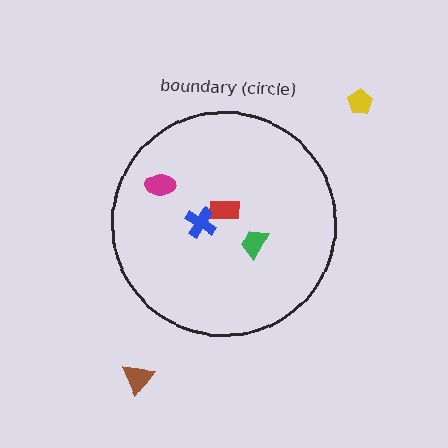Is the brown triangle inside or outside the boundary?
Outside.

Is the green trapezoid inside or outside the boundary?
Inside.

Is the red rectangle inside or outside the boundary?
Inside.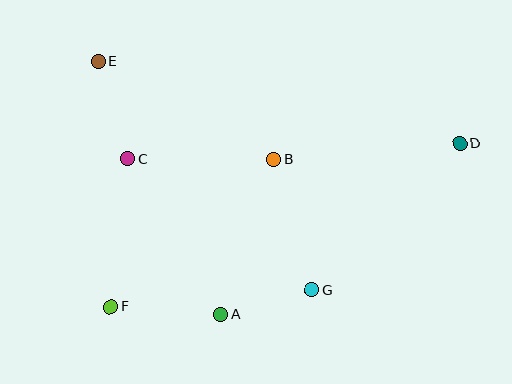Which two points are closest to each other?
Points A and G are closest to each other.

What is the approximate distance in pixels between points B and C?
The distance between B and C is approximately 146 pixels.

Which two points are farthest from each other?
Points D and F are farthest from each other.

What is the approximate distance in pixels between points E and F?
The distance between E and F is approximately 246 pixels.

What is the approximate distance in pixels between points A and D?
The distance between A and D is approximately 294 pixels.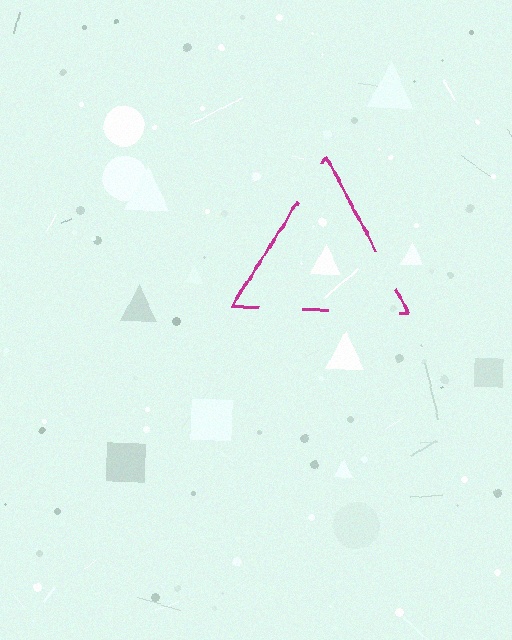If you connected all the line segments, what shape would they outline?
They would outline a triangle.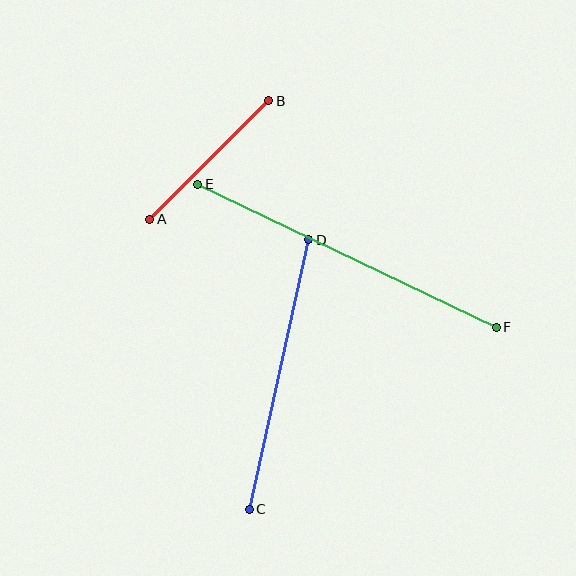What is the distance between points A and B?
The distance is approximately 168 pixels.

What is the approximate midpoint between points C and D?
The midpoint is at approximately (279, 374) pixels.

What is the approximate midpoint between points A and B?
The midpoint is at approximately (209, 160) pixels.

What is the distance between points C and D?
The distance is approximately 276 pixels.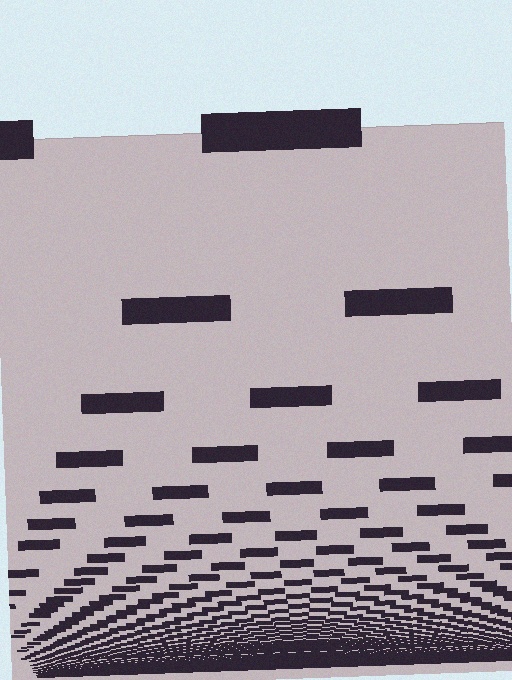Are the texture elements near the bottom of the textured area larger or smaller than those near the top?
Smaller. The gradient is inverted — elements near the bottom are smaller and denser.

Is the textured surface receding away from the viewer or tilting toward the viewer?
The surface appears to tilt toward the viewer. Texture elements get larger and sparser toward the top.